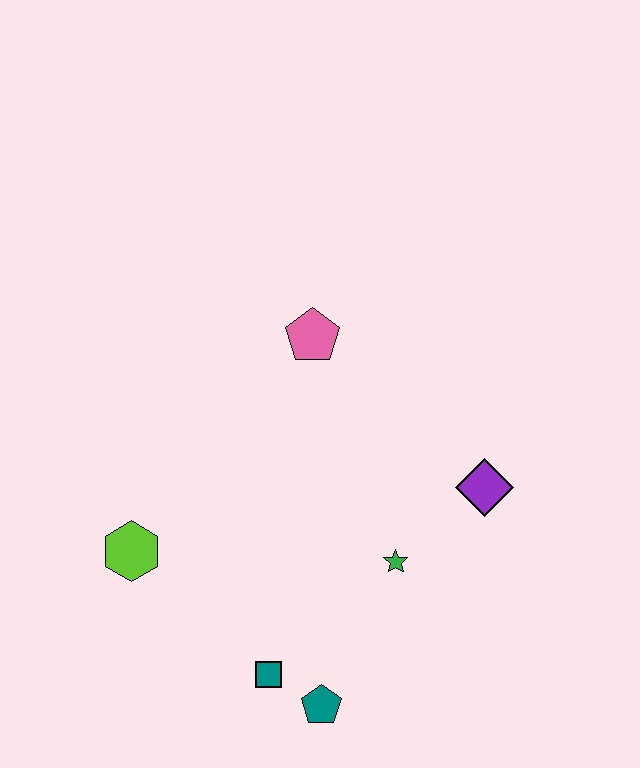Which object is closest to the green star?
The purple diamond is closest to the green star.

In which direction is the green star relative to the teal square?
The green star is to the right of the teal square.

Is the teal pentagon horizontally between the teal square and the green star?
Yes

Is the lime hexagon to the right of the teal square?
No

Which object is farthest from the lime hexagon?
The purple diamond is farthest from the lime hexagon.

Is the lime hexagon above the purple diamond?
No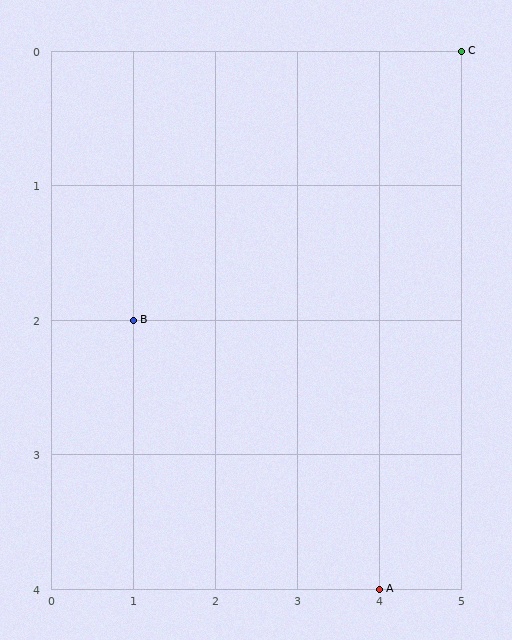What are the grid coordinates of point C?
Point C is at grid coordinates (5, 0).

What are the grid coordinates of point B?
Point B is at grid coordinates (1, 2).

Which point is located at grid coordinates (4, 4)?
Point A is at (4, 4).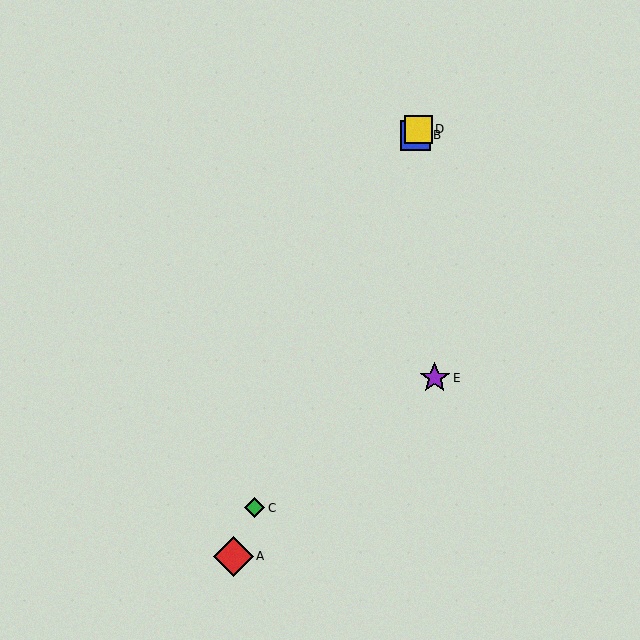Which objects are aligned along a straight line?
Objects A, B, C, D are aligned along a straight line.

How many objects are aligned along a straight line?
4 objects (A, B, C, D) are aligned along a straight line.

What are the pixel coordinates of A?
Object A is at (233, 556).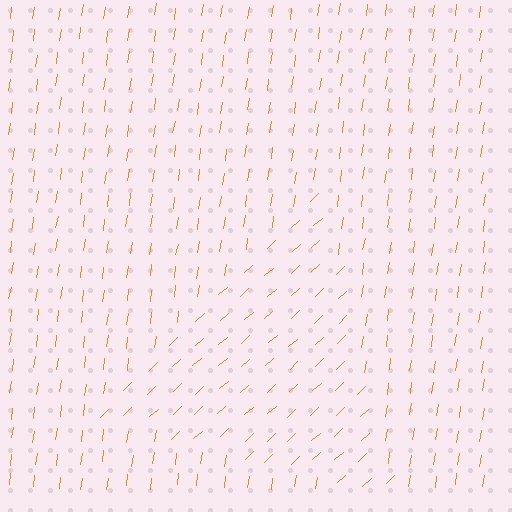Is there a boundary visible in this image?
Yes, there is a texture boundary formed by a change in line orientation.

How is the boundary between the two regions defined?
The boundary is defined purely by a change in line orientation (approximately 39 degrees difference). All lines are the same color and thickness.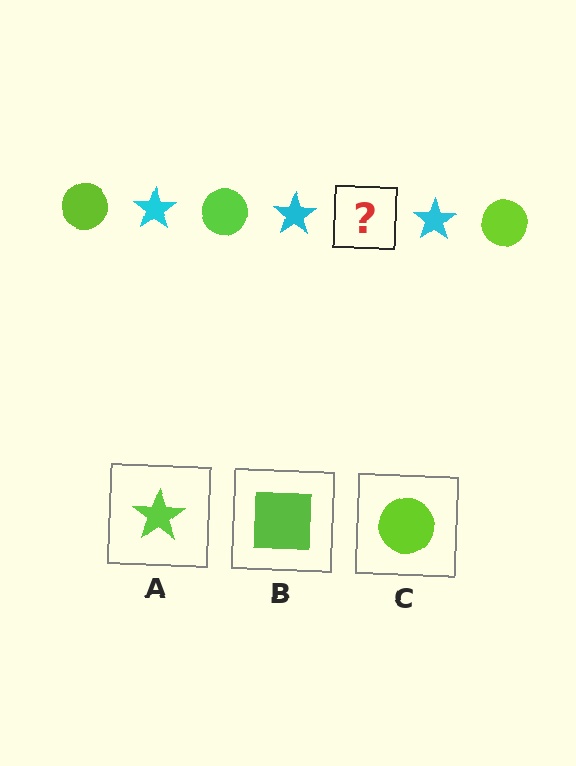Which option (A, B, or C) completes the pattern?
C.